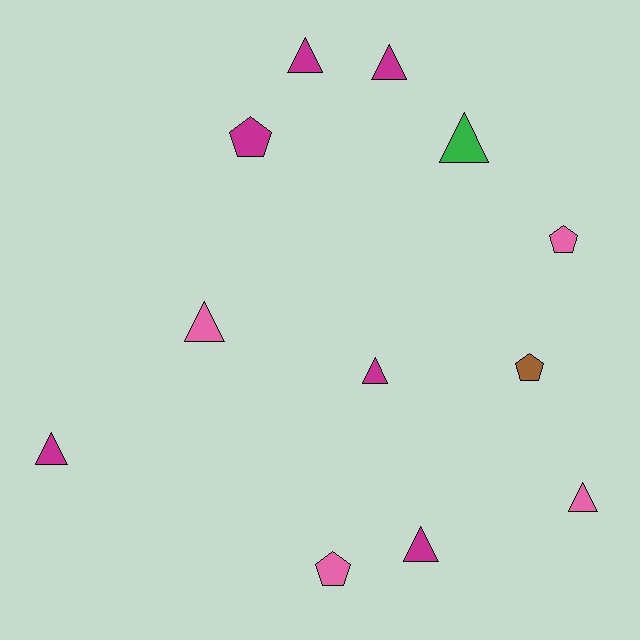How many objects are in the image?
There are 12 objects.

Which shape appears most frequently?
Triangle, with 8 objects.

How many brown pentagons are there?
There is 1 brown pentagon.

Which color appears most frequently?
Magenta, with 6 objects.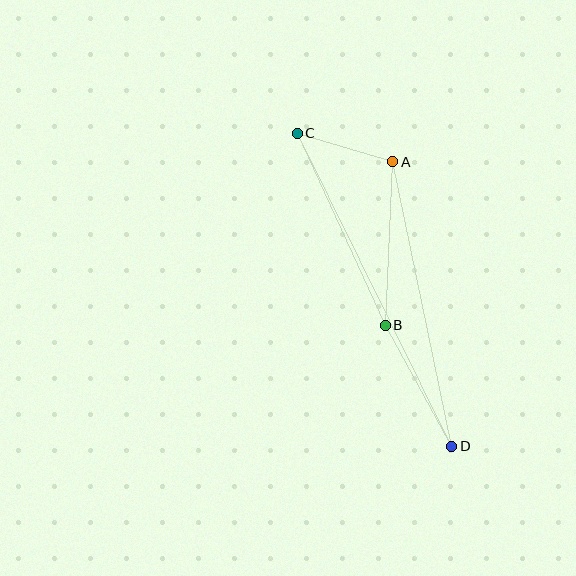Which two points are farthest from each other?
Points C and D are farthest from each other.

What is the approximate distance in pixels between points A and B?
The distance between A and B is approximately 164 pixels.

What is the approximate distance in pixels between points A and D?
The distance between A and D is approximately 291 pixels.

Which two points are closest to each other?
Points A and C are closest to each other.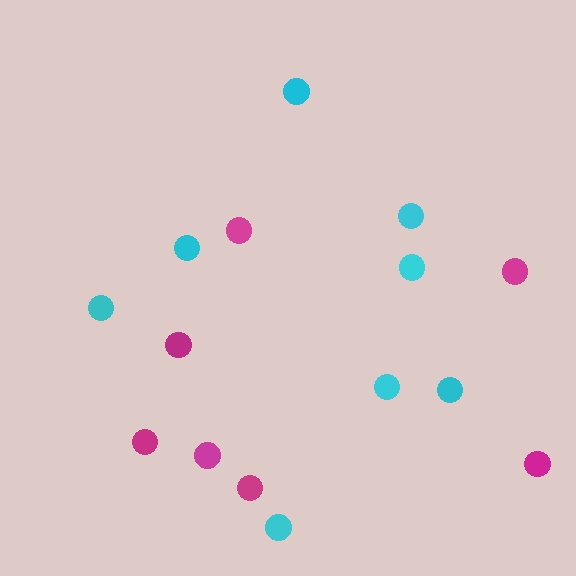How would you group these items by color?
There are 2 groups: one group of magenta circles (7) and one group of cyan circles (8).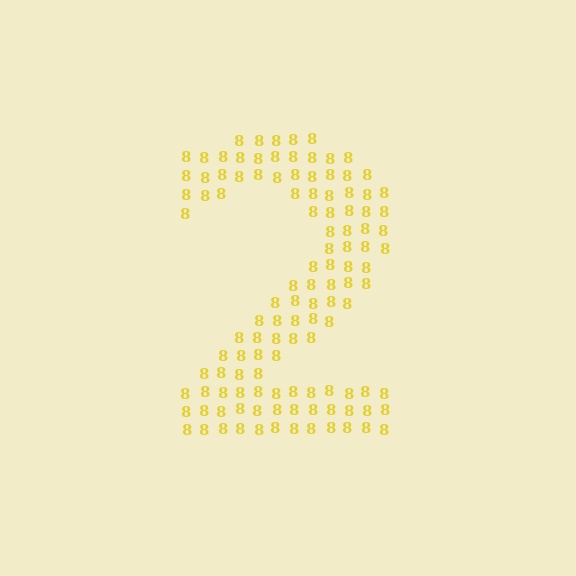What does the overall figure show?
The overall figure shows the digit 2.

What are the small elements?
The small elements are digit 8's.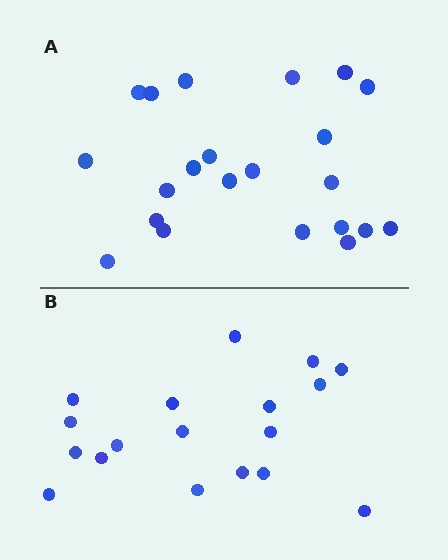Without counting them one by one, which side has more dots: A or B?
Region A (the top region) has more dots.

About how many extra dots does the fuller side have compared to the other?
Region A has about 4 more dots than region B.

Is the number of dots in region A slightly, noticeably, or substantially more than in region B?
Region A has only slightly more — the two regions are fairly close. The ratio is roughly 1.2 to 1.